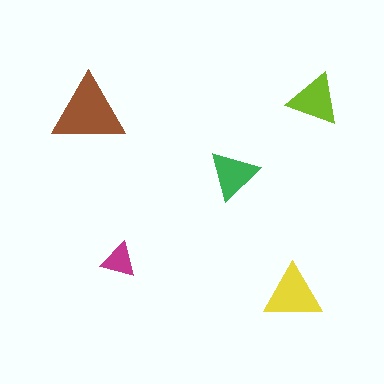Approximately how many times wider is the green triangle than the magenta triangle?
About 1.5 times wider.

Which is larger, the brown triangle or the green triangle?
The brown one.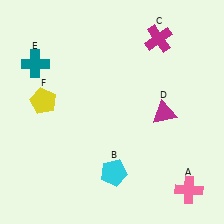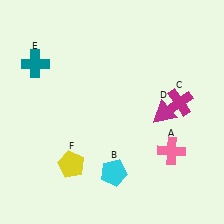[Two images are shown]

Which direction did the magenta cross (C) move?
The magenta cross (C) moved down.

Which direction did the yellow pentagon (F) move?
The yellow pentagon (F) moved down.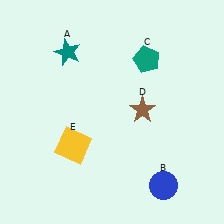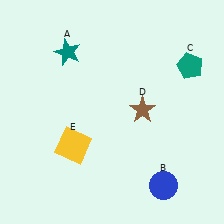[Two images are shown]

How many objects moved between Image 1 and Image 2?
1 object moved between the two images.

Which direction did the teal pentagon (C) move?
The teal pentagon (C) moved right.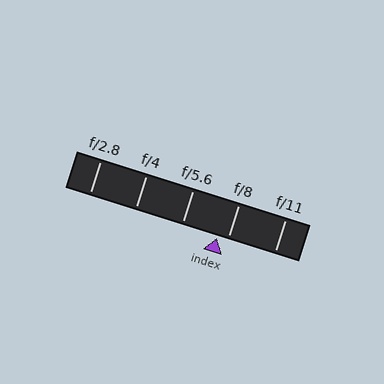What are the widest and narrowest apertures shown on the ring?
The widest aperture shown is f/2.8 and the narrowest is f/11.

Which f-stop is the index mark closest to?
The index mark is closest to f/8.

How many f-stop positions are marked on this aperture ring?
There are 5 f-stop positions marked.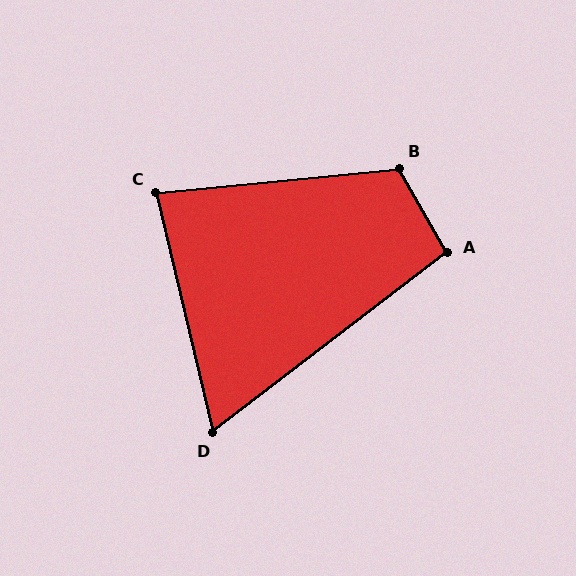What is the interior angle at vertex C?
Approximately 82 degrees (acute).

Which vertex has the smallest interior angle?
D, at approximately 66 degrees.